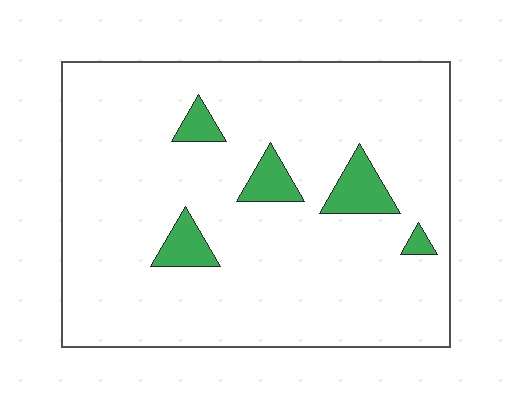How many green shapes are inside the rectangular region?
5.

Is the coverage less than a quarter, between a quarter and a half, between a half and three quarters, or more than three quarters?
Less than a quarter.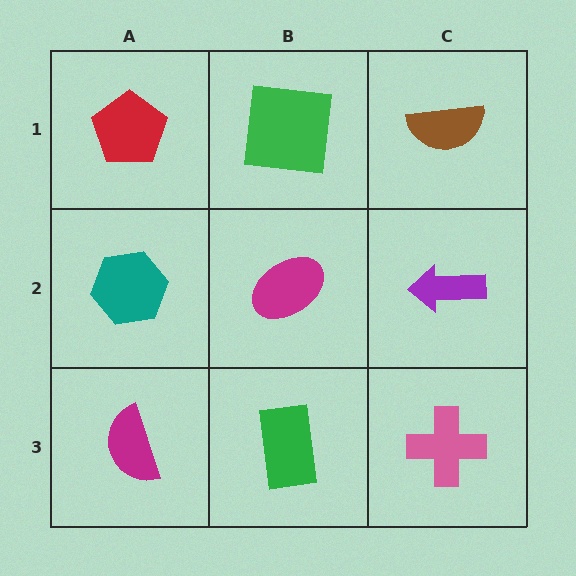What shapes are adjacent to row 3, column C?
A purple arrow (row 2, column C), a green rectangle (row 3, column B).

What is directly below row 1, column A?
A teal hexagon.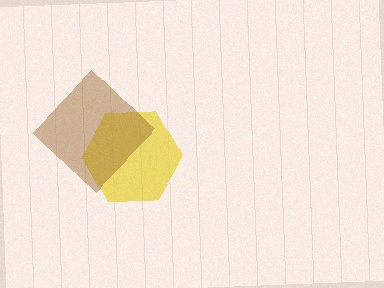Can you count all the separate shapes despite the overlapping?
Yes, there are 2 separate shapes.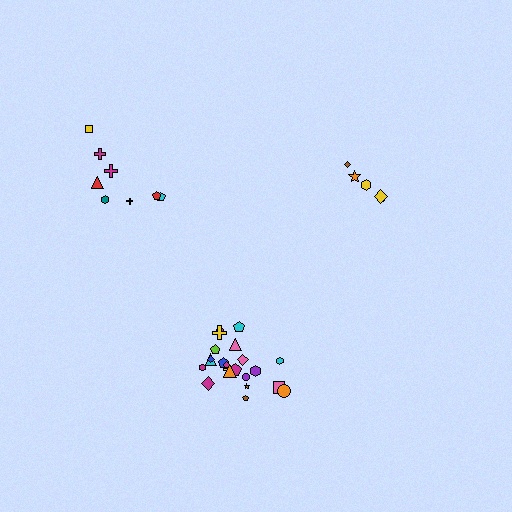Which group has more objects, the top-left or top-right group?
The top-left group.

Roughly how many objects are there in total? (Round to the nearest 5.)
Roughly 35 objects in total.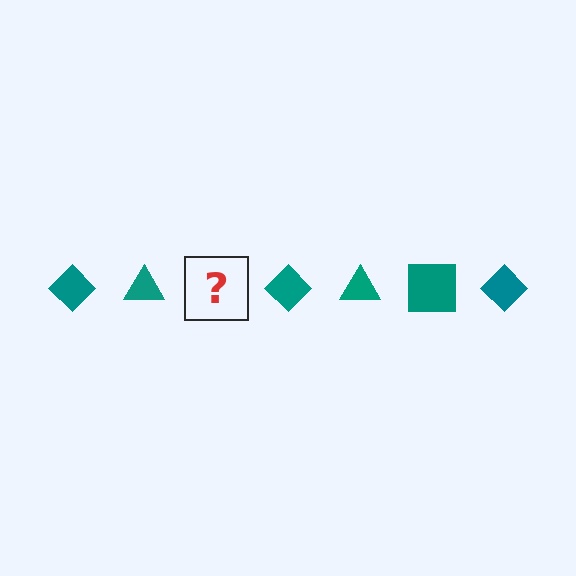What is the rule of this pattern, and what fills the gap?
The rule is that the pattern cycles through diamond, triangle, square shapes in teal. The gap should be filled with a teal square.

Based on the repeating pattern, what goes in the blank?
The blank should be a teal square.